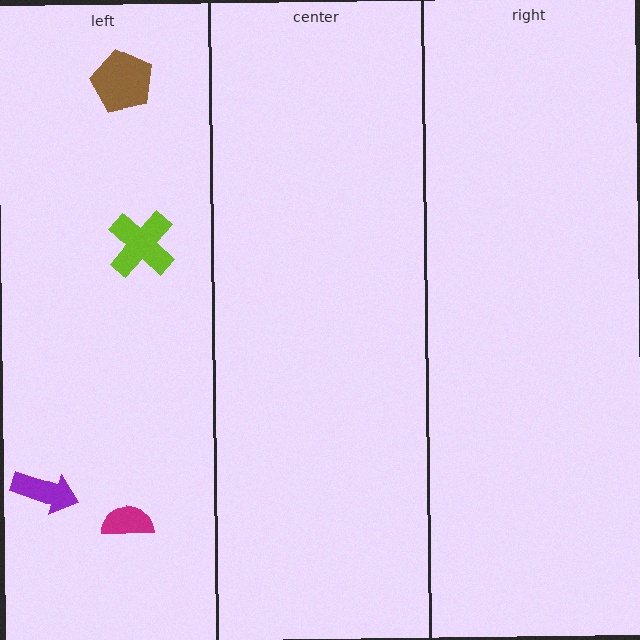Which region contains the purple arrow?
The left region.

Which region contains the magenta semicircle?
The left region.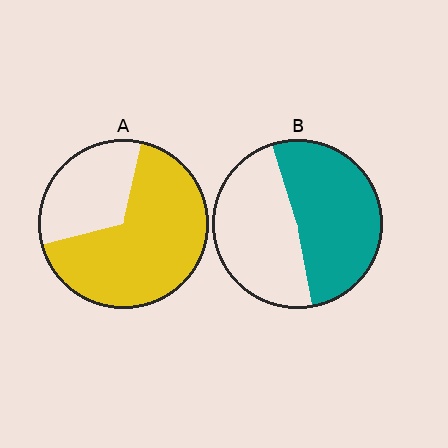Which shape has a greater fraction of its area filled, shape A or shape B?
Shape A.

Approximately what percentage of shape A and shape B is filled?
A is approximately 70% and B is approximately 50%.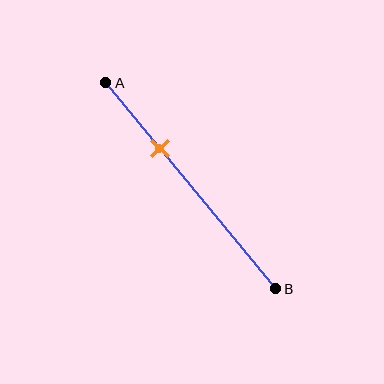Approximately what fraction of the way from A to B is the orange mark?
The orange mark is approximately 30% of the way from A to B.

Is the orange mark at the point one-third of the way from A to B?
Yes, the mark is approximately at the one-third point.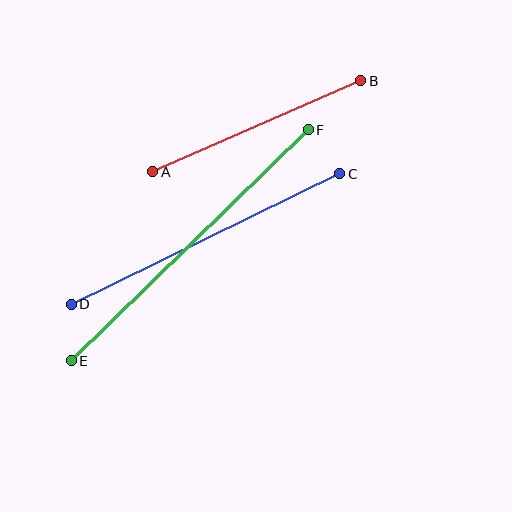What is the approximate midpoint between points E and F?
The midpoint is at approximately (190, 245) pixels.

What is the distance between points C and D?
The distance is approximately 298 pixels.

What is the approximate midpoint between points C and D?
The midpoint is at approximately (206, 239) pixels.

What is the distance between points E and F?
The distance is approximately 331 pixels.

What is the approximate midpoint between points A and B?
The midpoint is at approximately (257, 126) pixels.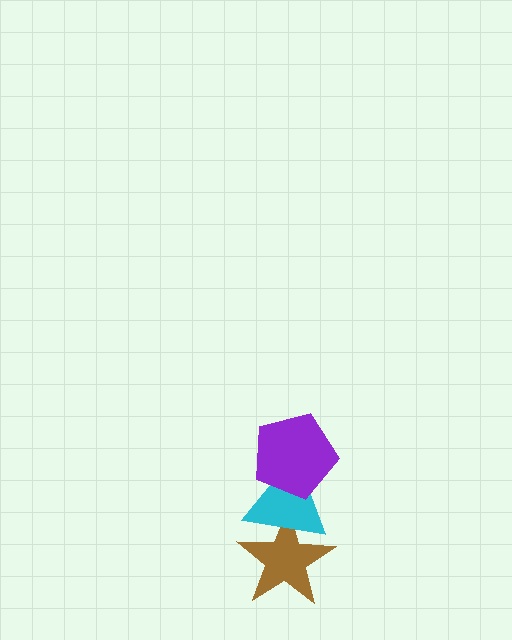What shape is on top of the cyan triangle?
The purple pentagon is on top of the cyan triangle.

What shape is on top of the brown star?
The cyan triangle is on top of the brown star.